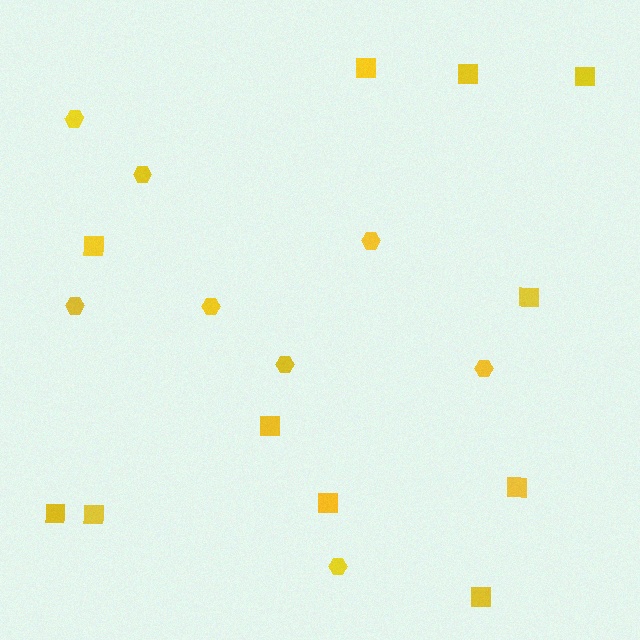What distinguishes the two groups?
There are 2 groups: one group of squares (11) and one group of hexagons (8).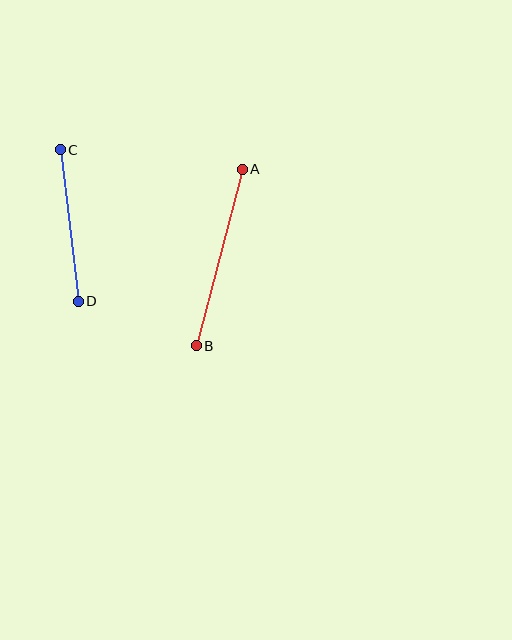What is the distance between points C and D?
The distance is approximately 152 pixels.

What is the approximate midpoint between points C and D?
The midpoint is at approximately (69, 225) pixels.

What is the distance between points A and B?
The distance is approximately 183 pixels.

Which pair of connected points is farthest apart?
Points A and B are farthest apart.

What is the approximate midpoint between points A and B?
The midpoint is at approximately (219, 258) pixels.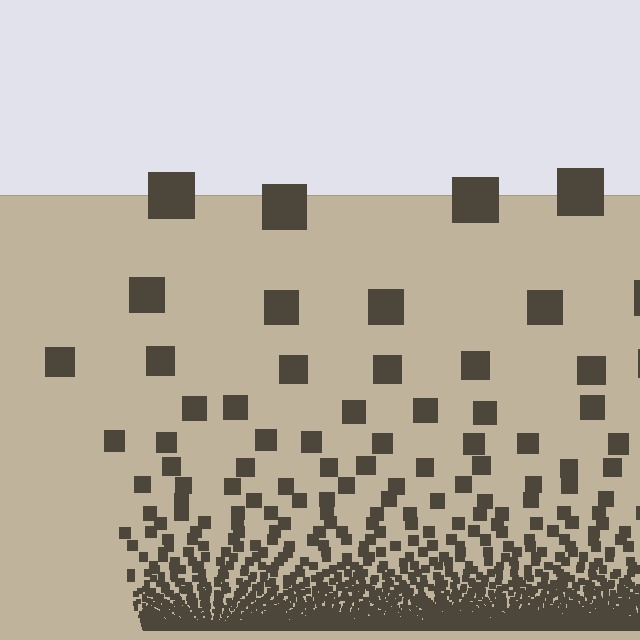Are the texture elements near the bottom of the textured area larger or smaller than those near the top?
Smaller. The gradient is inverted — elements near the bottom are smaller and denser.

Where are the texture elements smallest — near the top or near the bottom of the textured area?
Near the bottom.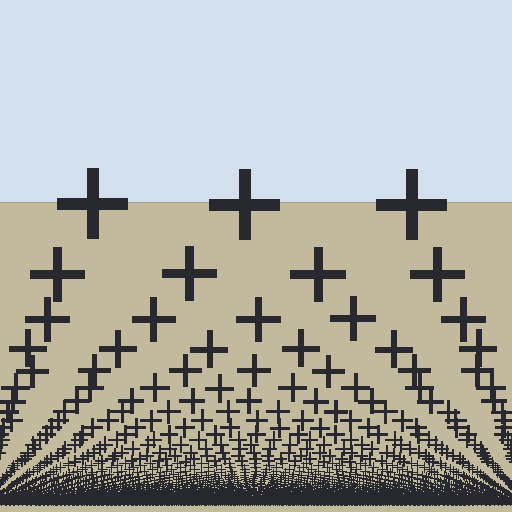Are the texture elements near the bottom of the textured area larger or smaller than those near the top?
Smaller. The gradient is inverted — elements near the bottom are smaller and denser.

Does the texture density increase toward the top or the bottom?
Density increases toward the bottom.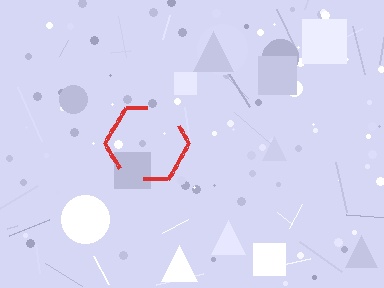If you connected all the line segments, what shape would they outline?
They would outline a hexagon.